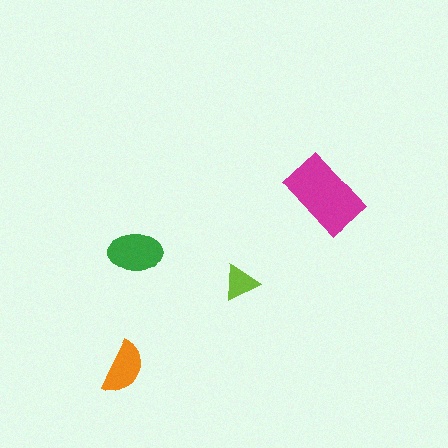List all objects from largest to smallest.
The magenta rectangle, the green ellipse, the orange semicircle, the lime triangle.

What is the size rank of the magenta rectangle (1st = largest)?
1st.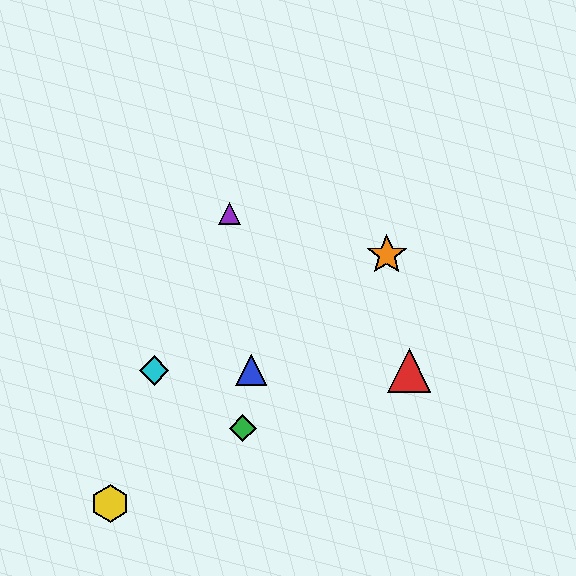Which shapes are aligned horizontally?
The red triangle, the blue triangle, the cyan diamond are aligned horizontally.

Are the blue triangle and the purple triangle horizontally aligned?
No, the blue triangle is at y≈370 and the purple triangle is at y≈214.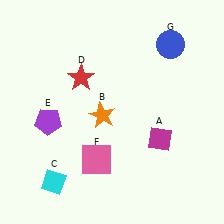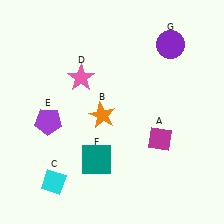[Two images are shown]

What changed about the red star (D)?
In Image 1, D is red. In Image 2, it changed to pink.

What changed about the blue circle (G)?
In Image 1, G is blue. In Image 2, it changed to purple.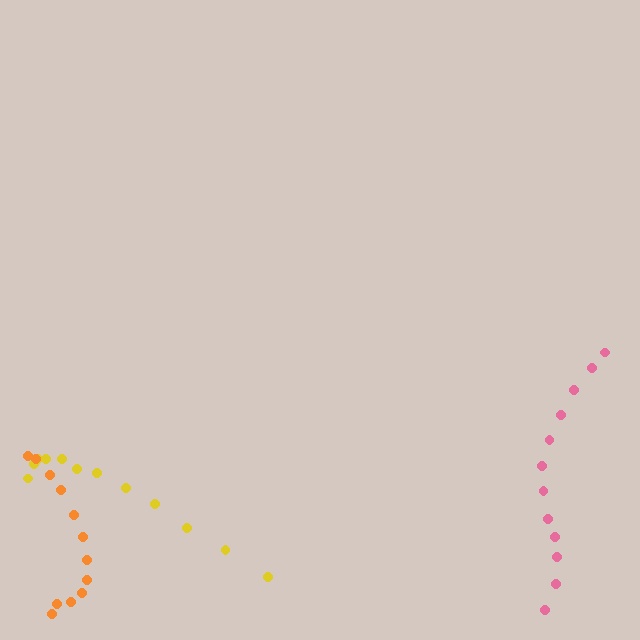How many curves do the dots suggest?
There are 3 distinct paths.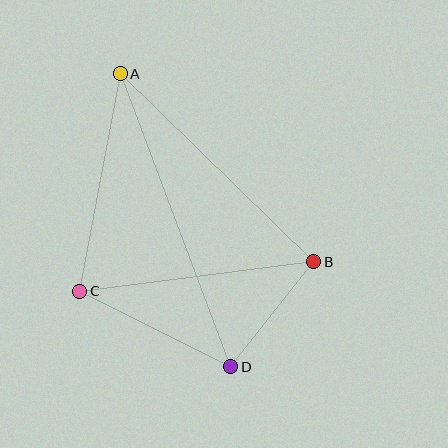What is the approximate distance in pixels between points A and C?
The distance between A and C is approximately 221 pixels.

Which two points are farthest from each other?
Points A and D are farthest from each other.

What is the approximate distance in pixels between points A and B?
The distance between A and B is approximately 269 pixels.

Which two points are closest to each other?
Points B and D are closest to each other.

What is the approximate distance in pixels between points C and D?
The distance between C and D is approximately 168 pixels.